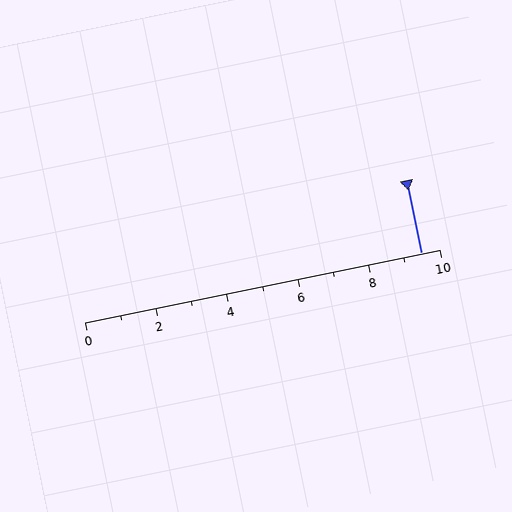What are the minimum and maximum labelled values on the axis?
The axis runs from 0 to 10.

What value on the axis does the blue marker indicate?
The marker indicates approximately 9.5.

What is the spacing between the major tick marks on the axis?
The major ticks are spaced 2 apart.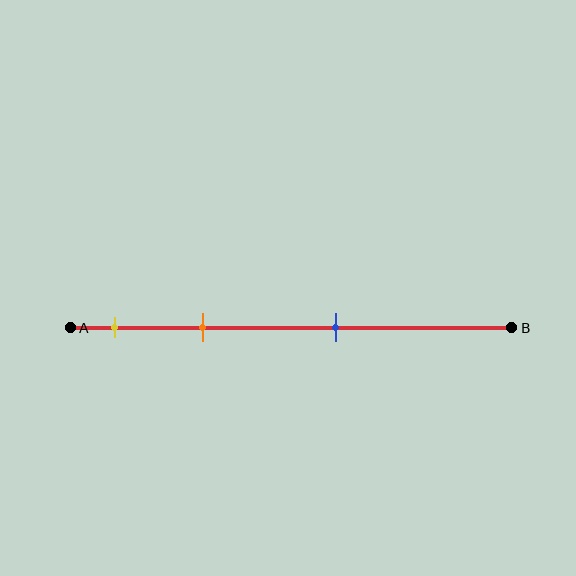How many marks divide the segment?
There are 3 marks dividing the segment.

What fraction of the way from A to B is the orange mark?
The orange mark is approximately 30% (0.3) of the way from A to B.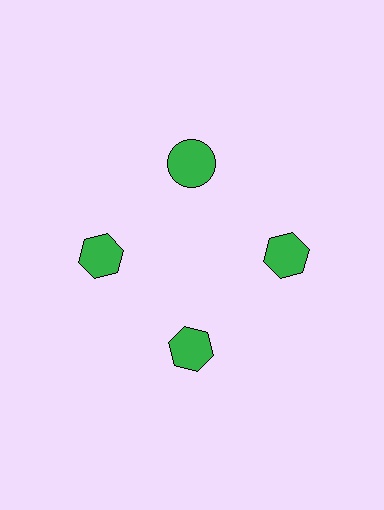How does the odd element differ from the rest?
It has a different shape: circle instead of hexagon.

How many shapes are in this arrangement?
There are 4 shapes arranged in a ring pattern.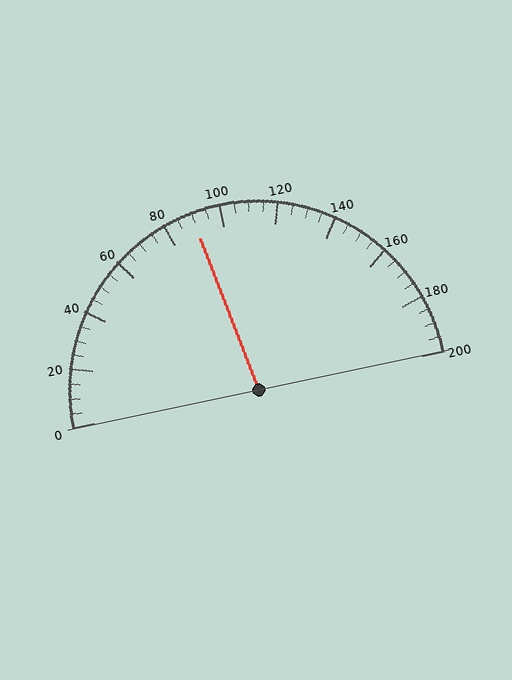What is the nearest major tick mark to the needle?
The nearest major tick mark is 80.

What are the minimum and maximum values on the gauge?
The gauge ranges from 0 to 200.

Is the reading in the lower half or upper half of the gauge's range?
The reading is in the lower half of the range (0 to 200).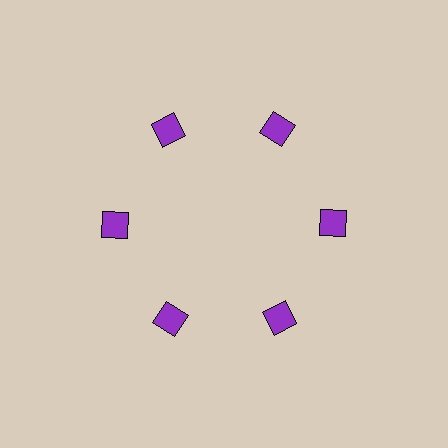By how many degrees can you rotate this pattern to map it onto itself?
The pattern maps onto itself every 60 degrees of rotation.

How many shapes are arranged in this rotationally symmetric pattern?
There are 6 shapes, arranged in 6 groups of 1.